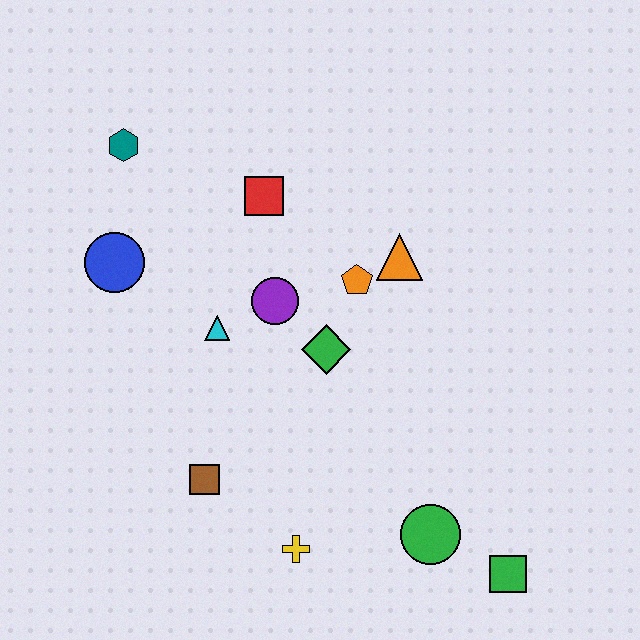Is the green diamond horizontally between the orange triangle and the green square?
No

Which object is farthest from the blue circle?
The green square is farthest from the blue circle.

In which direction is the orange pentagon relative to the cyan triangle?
The orange pentagon is to the right of the cyan triangle.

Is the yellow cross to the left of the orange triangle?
Yes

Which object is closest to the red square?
The purple circle is closest to the red square.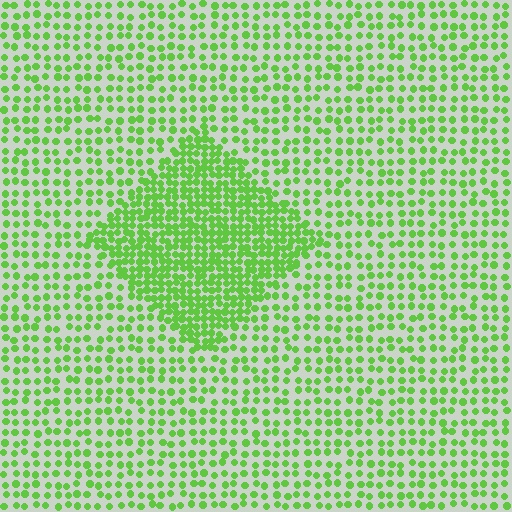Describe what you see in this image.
The image contains small lime elements arranged at two different densities. A diamond-shaped region is visible where the elements are more densely packed than the surrounding area.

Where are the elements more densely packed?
The elements are more densely packed inside the diamond boundary.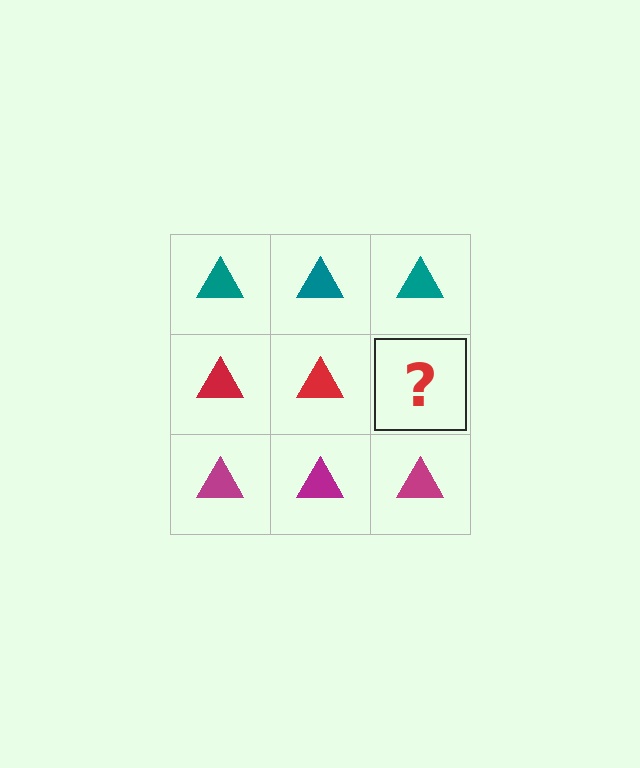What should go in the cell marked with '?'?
The missing cell should contain a red triangle.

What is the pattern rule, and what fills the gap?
The rule is that each row has a consistent color. The gap should be filled with a red triangle.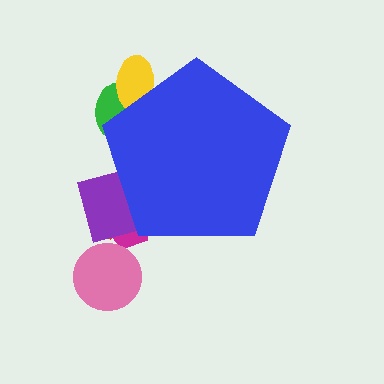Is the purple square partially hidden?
Yes, the purple square is partially hidden behind the blue pentagon.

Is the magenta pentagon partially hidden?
Yes, the magenta pentagon is partially hidden behind the blue pentagon.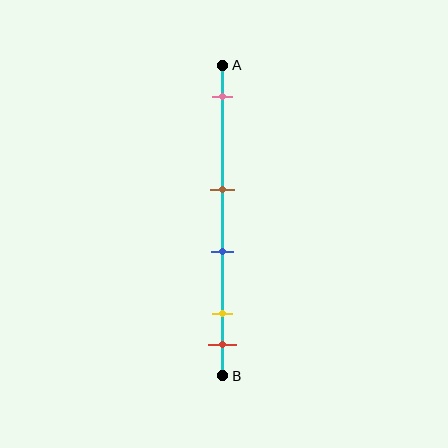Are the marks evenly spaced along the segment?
No, the marks are not evenly spaced.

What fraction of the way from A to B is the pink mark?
The pink mark is approximately 10% (0.1) of the way from A to B.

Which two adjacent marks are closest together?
The yellow and red marks are the closest adjacent pair.